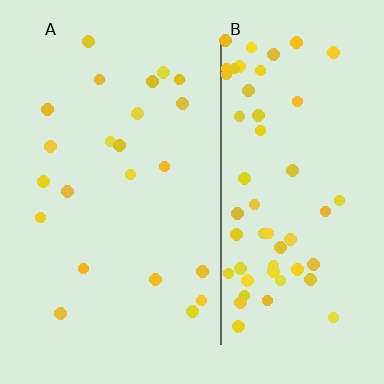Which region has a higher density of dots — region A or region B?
B (the right).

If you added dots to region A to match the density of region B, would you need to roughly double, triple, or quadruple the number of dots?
Approximately triple.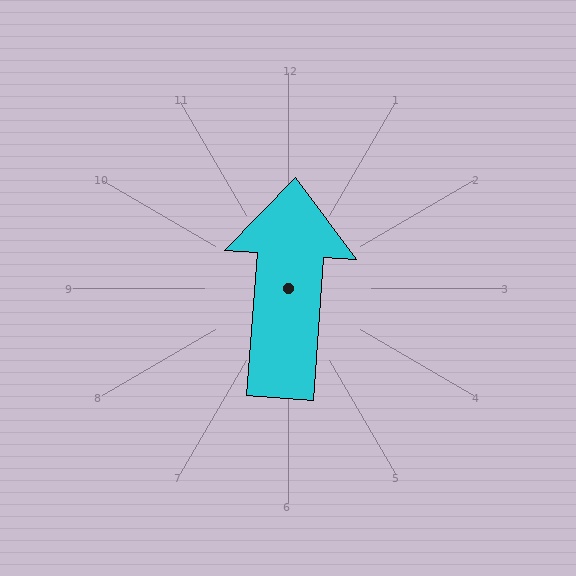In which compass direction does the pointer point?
North.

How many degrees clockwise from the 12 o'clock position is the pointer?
Approximately 4 degrees.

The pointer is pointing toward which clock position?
Roughly 12 o'clock.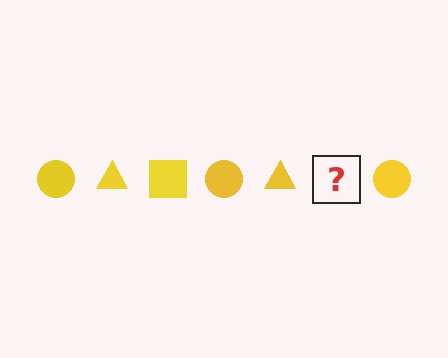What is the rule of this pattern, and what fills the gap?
The rule is that the pattern cycles through circle, triangle, square shapes in yellow. The gap should be filled with a yellow square.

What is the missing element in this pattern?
The missing element is a yellow square.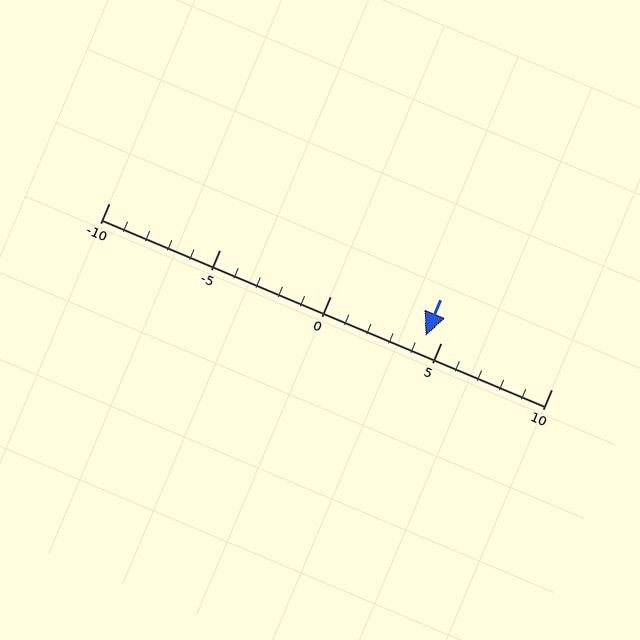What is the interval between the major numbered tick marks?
The major tick marks are spaced 5 units apart.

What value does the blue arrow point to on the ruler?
The blue arrow points to approximately 4.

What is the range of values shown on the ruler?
The ruler shows values from -10 to 10.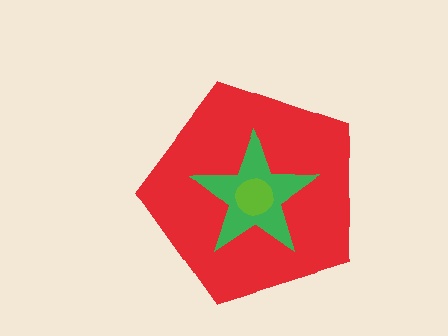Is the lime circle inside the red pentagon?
Yes.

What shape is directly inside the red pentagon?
The green star.